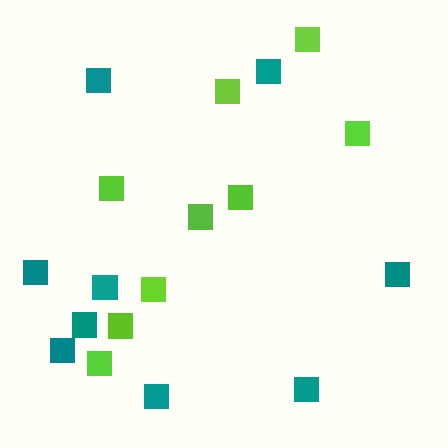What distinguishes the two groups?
There are 2 groups: one group of lime squares (9) and one group of teal squares (9).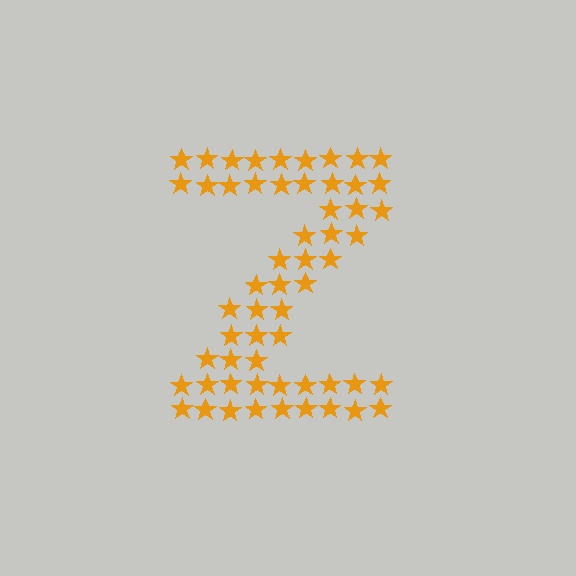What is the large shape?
The large shape is the letter Z.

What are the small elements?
The small elements are stars.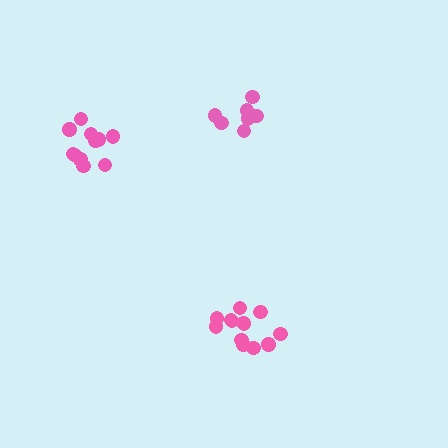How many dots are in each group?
Group 1: 13 dots, Group 2: 11 dots, Group 3: 7 dots (31 total).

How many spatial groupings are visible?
There are 3 spatial groupings.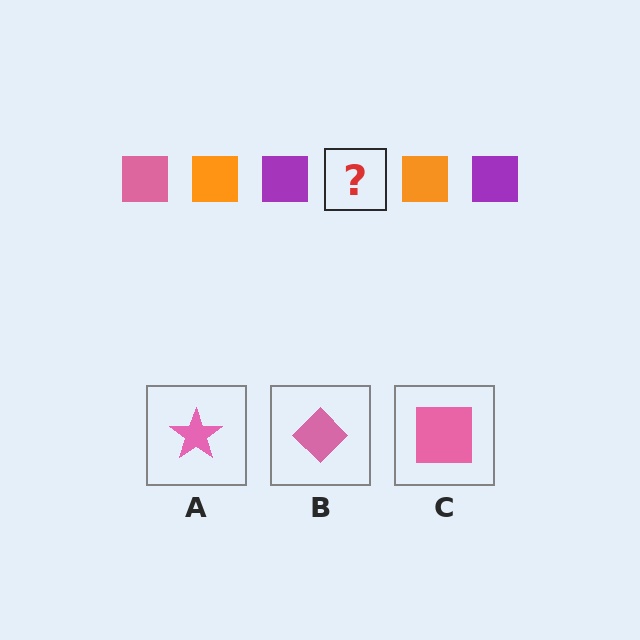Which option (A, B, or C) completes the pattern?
C.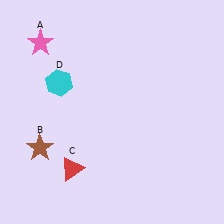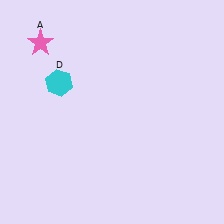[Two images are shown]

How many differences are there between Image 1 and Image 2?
There are 2 differences between the two images.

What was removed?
The red triangle (C), the brown star (B) were removed in Image 2.